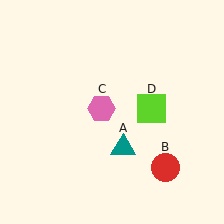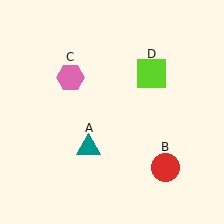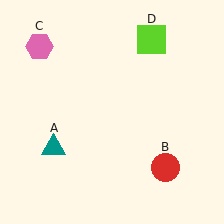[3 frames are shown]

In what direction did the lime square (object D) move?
The lime square (object D) moved up.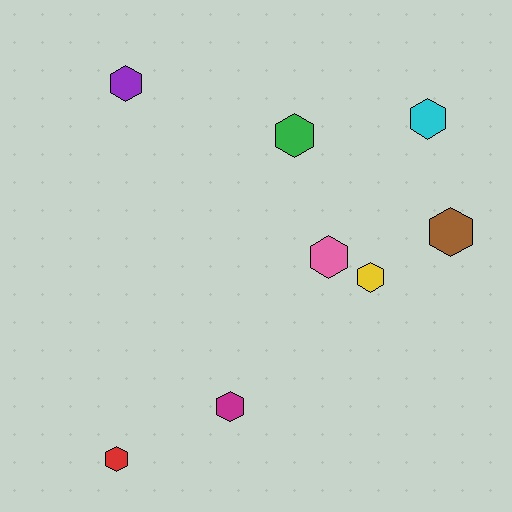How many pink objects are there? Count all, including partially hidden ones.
There is 1 pink object.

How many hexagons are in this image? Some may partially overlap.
There are 8 hexagons.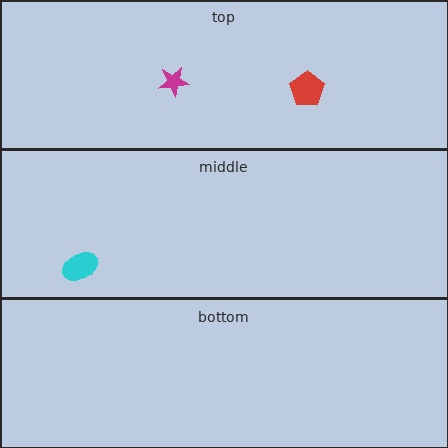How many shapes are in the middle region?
1.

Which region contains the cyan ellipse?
The middle region.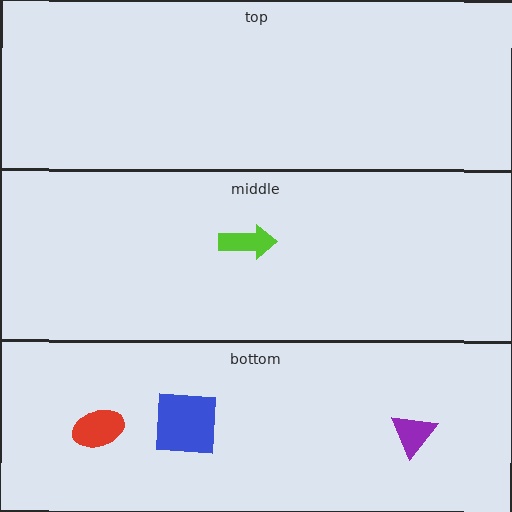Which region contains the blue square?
The bottom region.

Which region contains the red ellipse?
The bottom region.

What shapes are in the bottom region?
The purple triangle, the red ellipse, the blue square.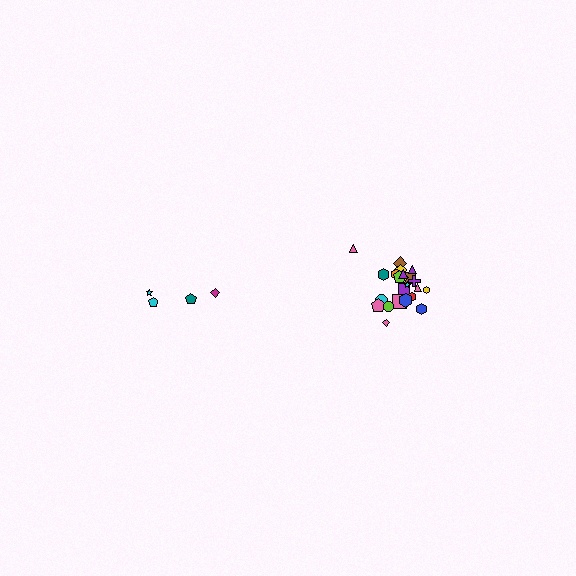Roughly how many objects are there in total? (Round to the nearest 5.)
Roughly 30 objects in total.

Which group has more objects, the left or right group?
The right group.